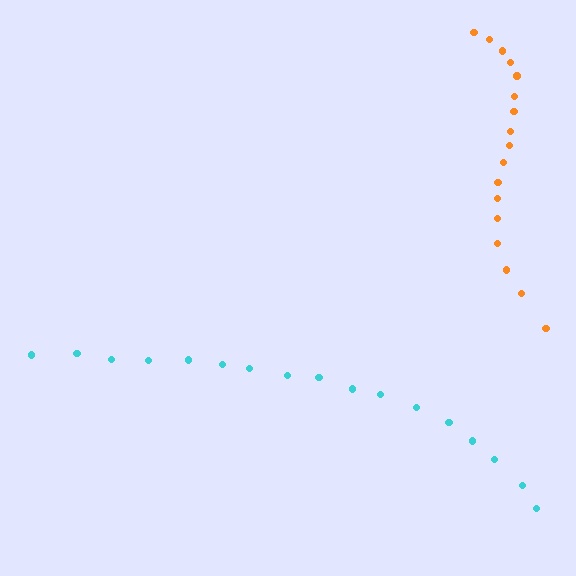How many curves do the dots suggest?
There are 2 distinct paths.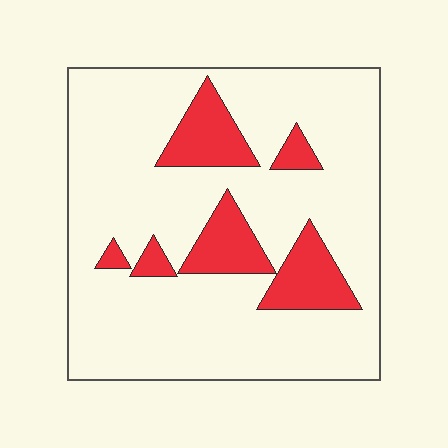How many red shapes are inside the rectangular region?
6.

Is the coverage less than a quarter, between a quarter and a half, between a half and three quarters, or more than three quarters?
Less than a quarter.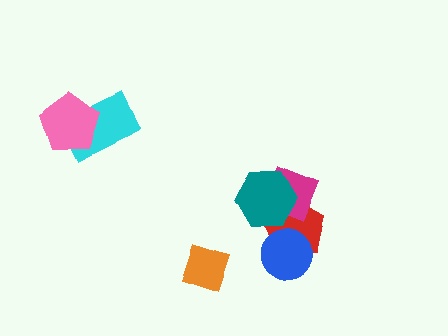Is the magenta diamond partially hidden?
Yes, it is partially covered by another shape.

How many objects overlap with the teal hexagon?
2 objects overlap with the teal hexagon.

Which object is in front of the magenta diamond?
The teal hexagon is in front of the magenta diamond.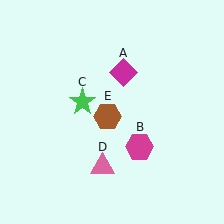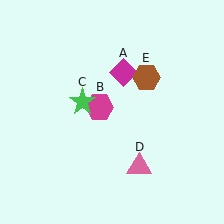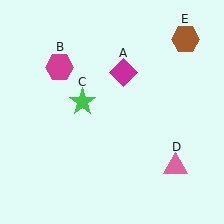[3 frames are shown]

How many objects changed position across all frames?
3 objects changed position: magenta hexagon (object B), pink triangle (object D), brown hexagon (object E).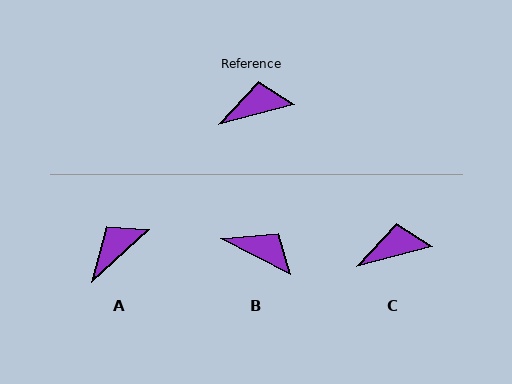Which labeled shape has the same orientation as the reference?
C.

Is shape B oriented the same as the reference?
No, it is off by about 41 degrees.